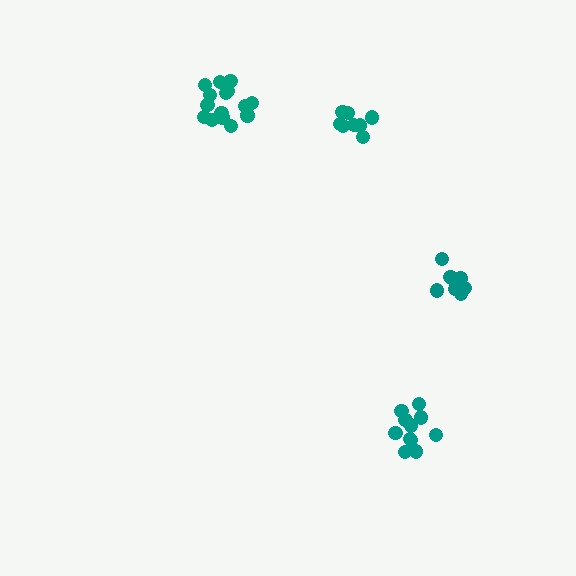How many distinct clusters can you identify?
There are 4 distinct clusters.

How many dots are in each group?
Group 1: 9 dots, Group 2: 11 dots, Group 3: 11 dots, Group 4: 15 dots (46 total).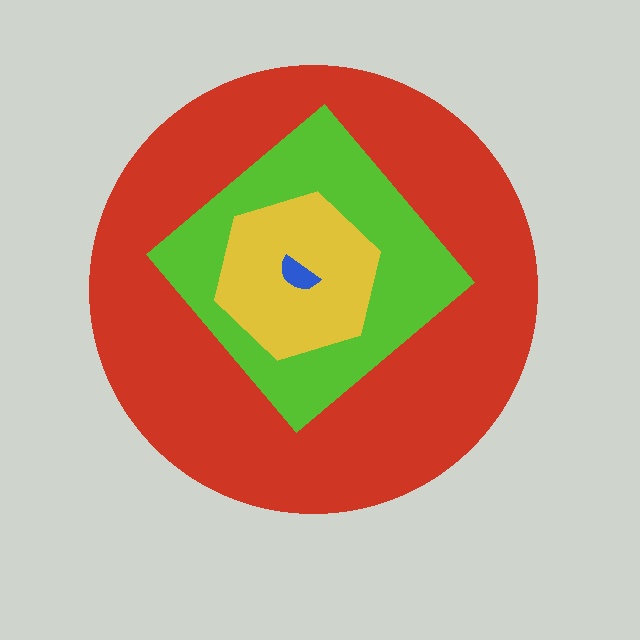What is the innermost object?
The blue semicircle.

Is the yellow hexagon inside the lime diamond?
Yes.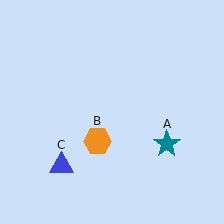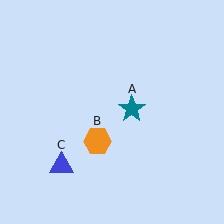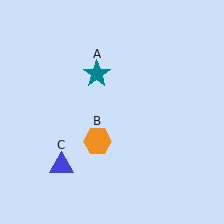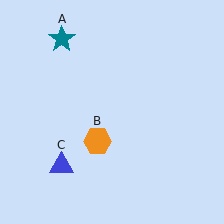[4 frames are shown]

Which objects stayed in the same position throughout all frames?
Orange hexagon (object B) and blue triangle (object C) remained stationary.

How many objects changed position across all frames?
1 object changed position: teal star (object A).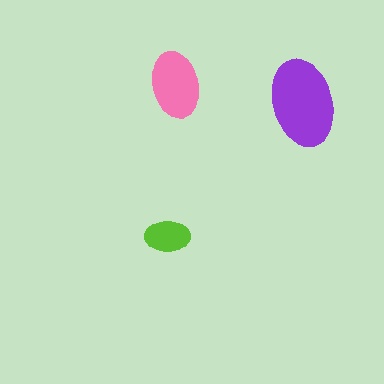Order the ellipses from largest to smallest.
the purple one, the pink one, the lime one.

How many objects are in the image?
There are 3 objects in the image.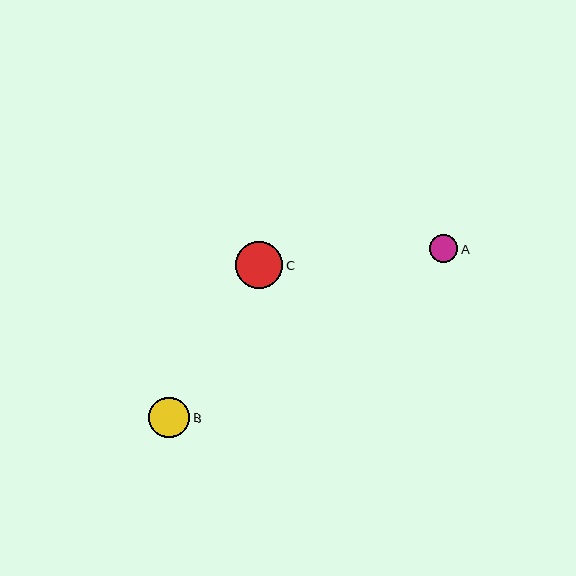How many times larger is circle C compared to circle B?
Circle C is approximately 1.2 times the size of circle B.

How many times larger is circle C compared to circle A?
Circle C is approximately 1.7 times the size of circle A.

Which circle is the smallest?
Circle A is the smallest with a size of approximately 28 pixels.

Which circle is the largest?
Circle C is the largest with a size of approximately 47 pixels.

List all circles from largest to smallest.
From largest to smallest: C, B, A.